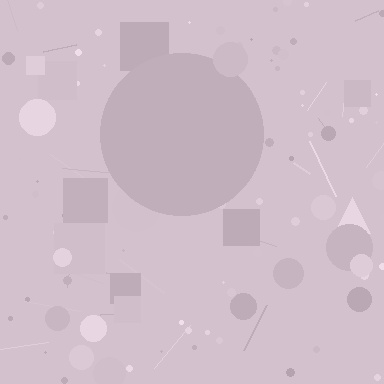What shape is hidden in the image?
A circle is hidden in the image.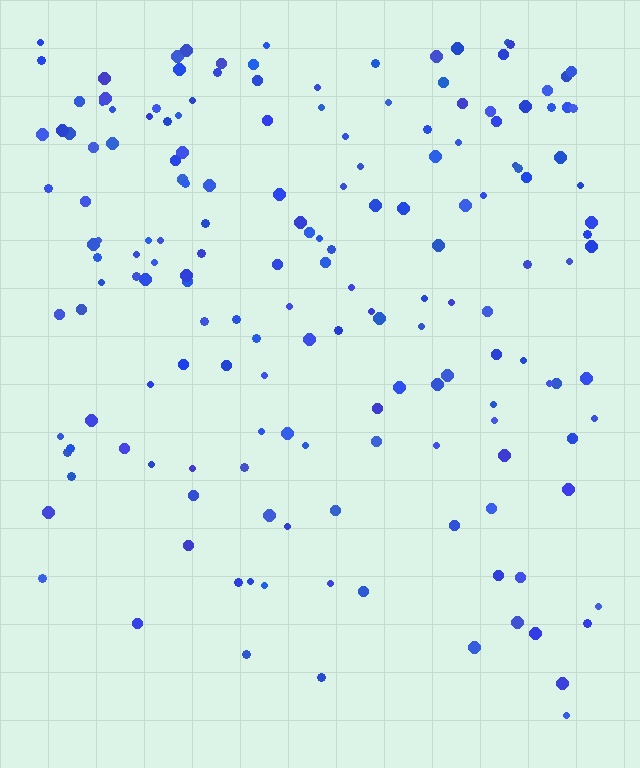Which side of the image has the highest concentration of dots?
The top.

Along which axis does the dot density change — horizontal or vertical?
Vertical.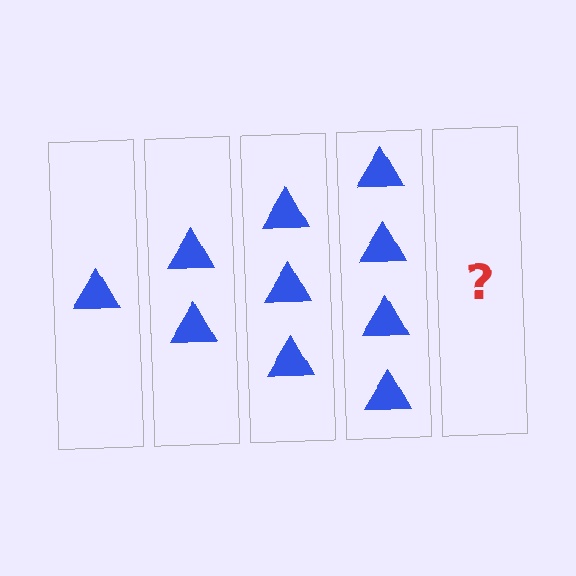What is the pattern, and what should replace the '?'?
The pattern is that each step adds one more triangle. The '?' should be 5 triangles.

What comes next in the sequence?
The next element should be 5 triangles.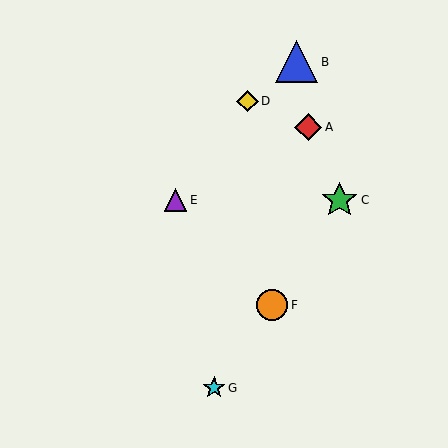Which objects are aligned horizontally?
Objects C, E are aligned horizontally.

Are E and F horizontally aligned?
No, E is at y≈200 and F is at y≈305.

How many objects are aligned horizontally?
2 objects (C, E) are aligned horizontally.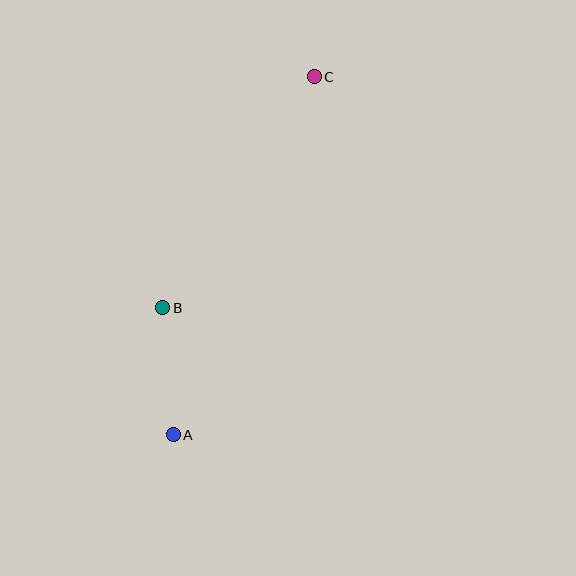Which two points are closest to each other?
Points A and B are closest to each other.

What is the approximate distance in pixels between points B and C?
The distance between B and C is approximately 276 pixels.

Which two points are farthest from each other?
Points A and C are farthest from each other.